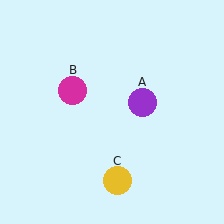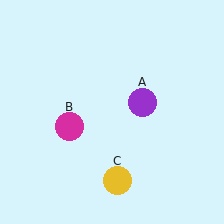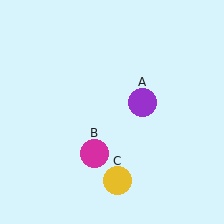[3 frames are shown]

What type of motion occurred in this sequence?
The magenta circle (object B) rotated counterclockwise around the center of the scene.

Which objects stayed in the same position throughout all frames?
Purple circle (object A) and yellow circle (object C) remained stationary.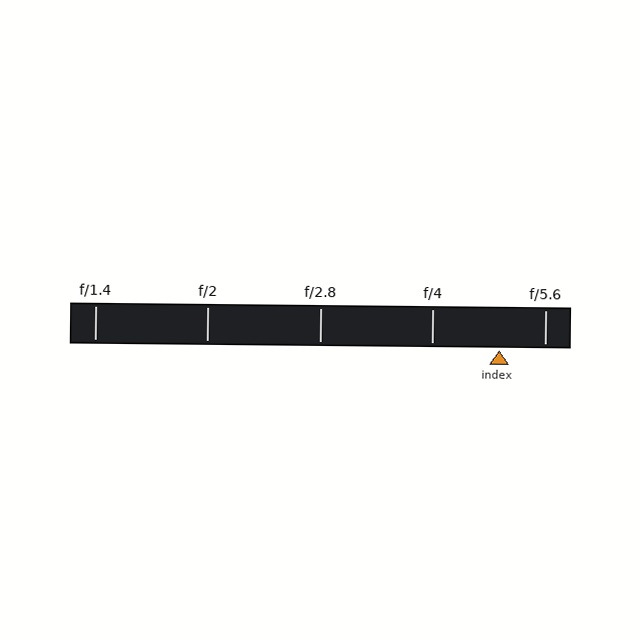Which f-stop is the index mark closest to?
The index mark is closest to f/5.6.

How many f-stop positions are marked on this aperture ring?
There are 5 f-stop positions marked.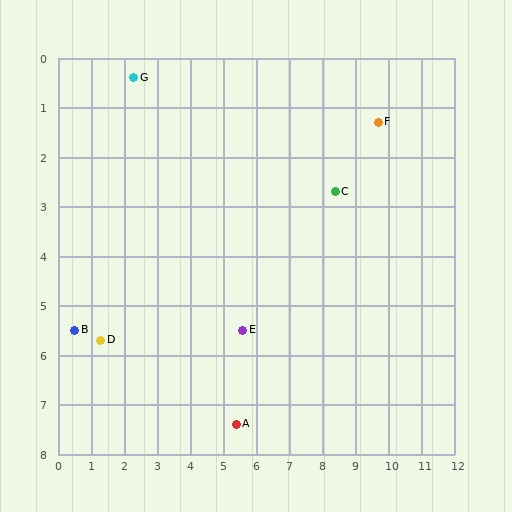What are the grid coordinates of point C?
Point C is at approximately (8.4, 2.7).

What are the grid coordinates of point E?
Point E is at approximately (5.6, 5.5).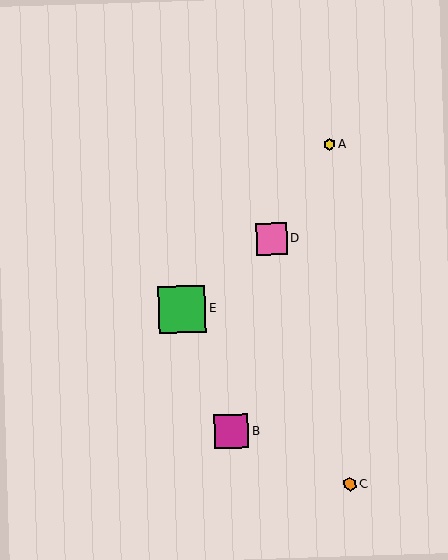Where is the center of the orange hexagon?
The center of the orange hexagon is at (350, 484).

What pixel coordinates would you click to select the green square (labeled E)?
Click at (182, 309) to select the green square E.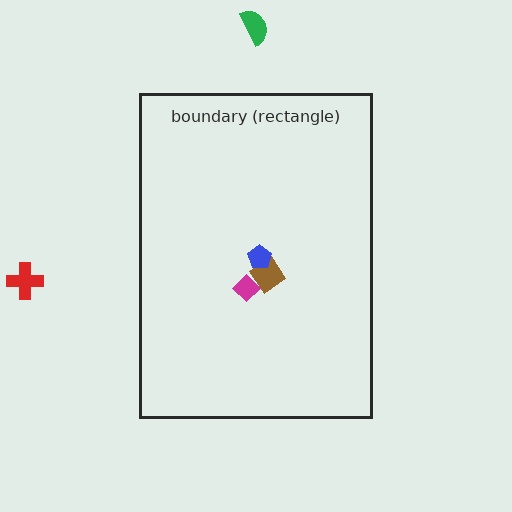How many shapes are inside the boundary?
3 inside, 2 outside.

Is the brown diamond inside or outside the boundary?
Inside.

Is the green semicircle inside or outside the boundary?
Outside.